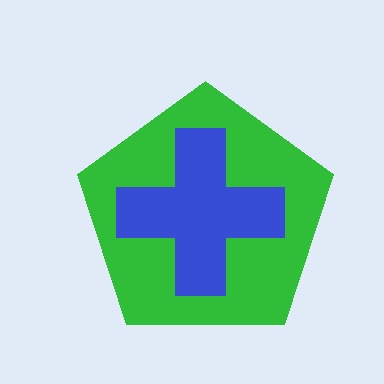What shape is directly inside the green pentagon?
The blue cross.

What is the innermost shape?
The blue cross.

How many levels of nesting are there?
2.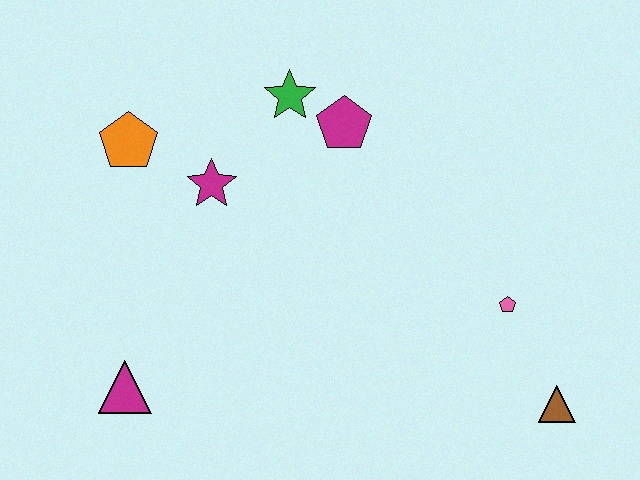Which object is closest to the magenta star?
The orange pentagon is closest to the magenta star.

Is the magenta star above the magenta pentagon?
No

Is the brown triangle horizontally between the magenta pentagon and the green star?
No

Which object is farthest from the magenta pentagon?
The brown triangle is farthest from the magenta pentagon.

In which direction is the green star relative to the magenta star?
The green star is above the magenta star.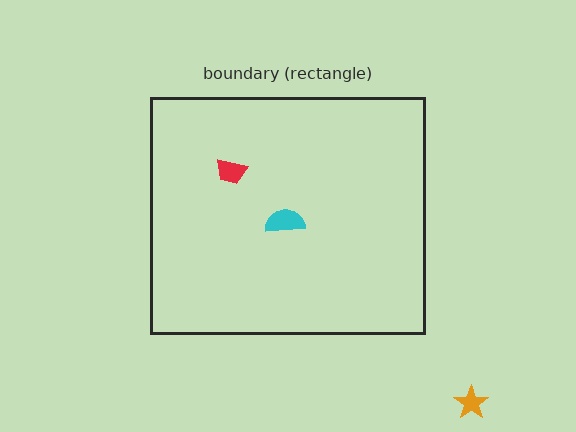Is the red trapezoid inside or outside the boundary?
Inside.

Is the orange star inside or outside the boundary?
Outside.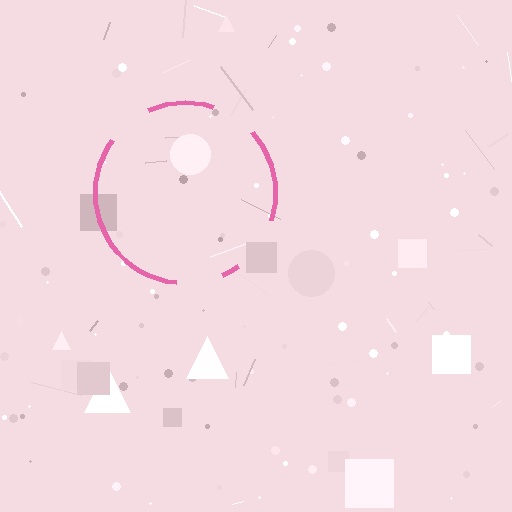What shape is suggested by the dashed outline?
The dashed outline suggests a circle.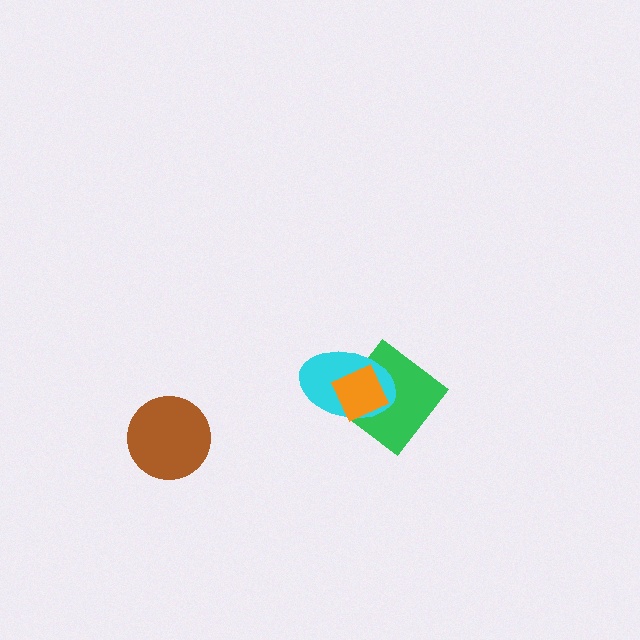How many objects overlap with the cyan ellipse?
2 objects overlap with the cyan ellipse.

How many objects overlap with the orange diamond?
2 objects overlap with the orange diamond.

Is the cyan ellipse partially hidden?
Yes, it is partially covered by another shape.